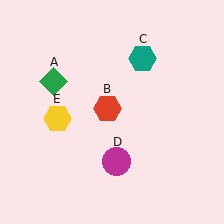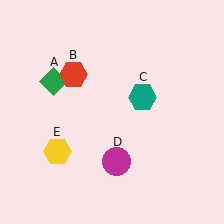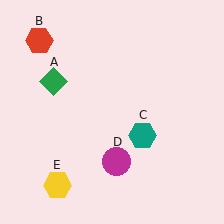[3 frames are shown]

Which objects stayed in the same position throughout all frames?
Green diamond (object A) and magenta circle (object D) remained stationary.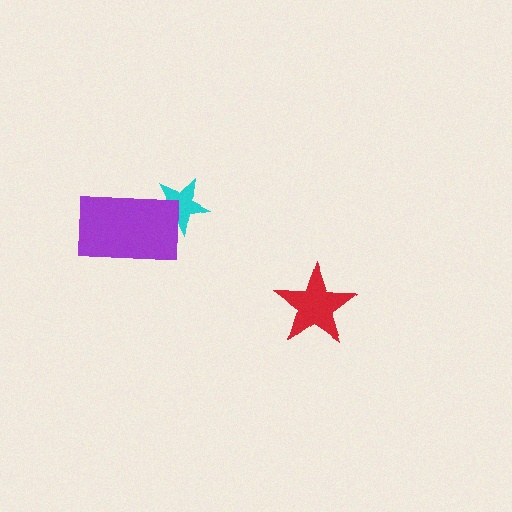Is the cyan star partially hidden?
Yes, it is partially covered by another shape.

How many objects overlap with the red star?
0 objects overlap with the red star.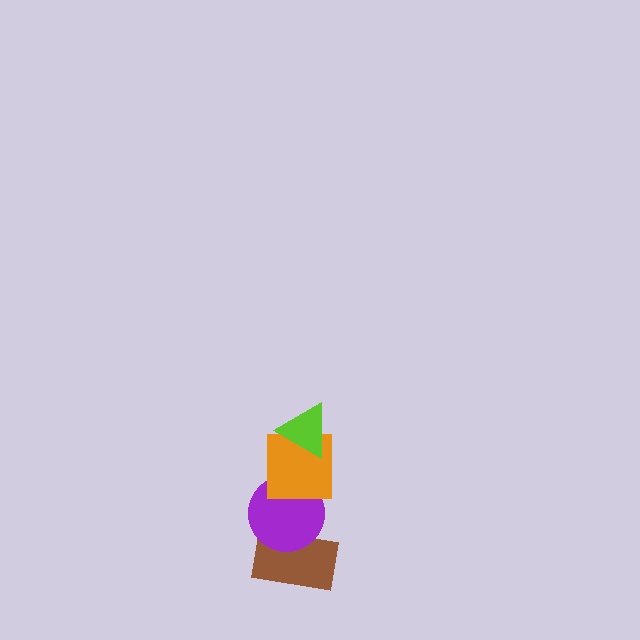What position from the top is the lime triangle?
The lime triangle is 1st from the top.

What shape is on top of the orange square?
The lime triangle is on top of the orange square.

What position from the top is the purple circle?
The purple circle is 3rd from the top.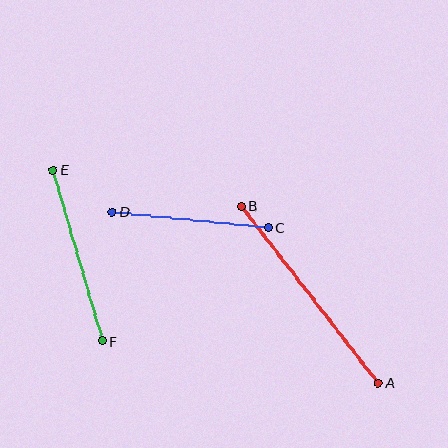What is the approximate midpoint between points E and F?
The midpoint is at approximately (78, 256) pixels.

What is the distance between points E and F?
The distance is approximately 178 pixels.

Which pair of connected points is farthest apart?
Points A and B are farthest apart.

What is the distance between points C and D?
The distance is approximately 157 pixels.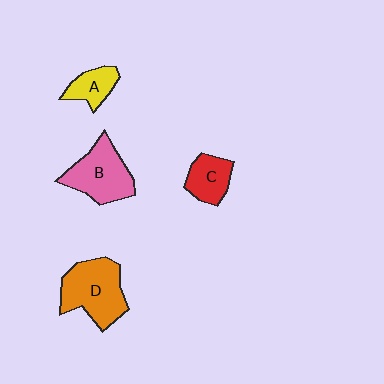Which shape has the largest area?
Shape D (orange).